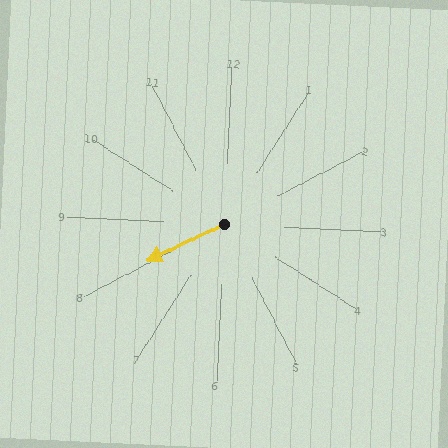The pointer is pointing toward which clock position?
Roughly 8 o'clock.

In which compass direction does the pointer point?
Southwest.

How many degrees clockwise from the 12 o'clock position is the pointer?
Approximately 242 degrees.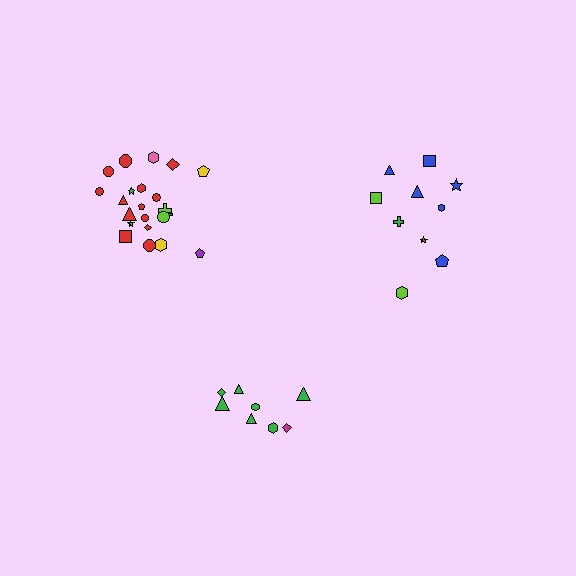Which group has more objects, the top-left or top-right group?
The top-left group.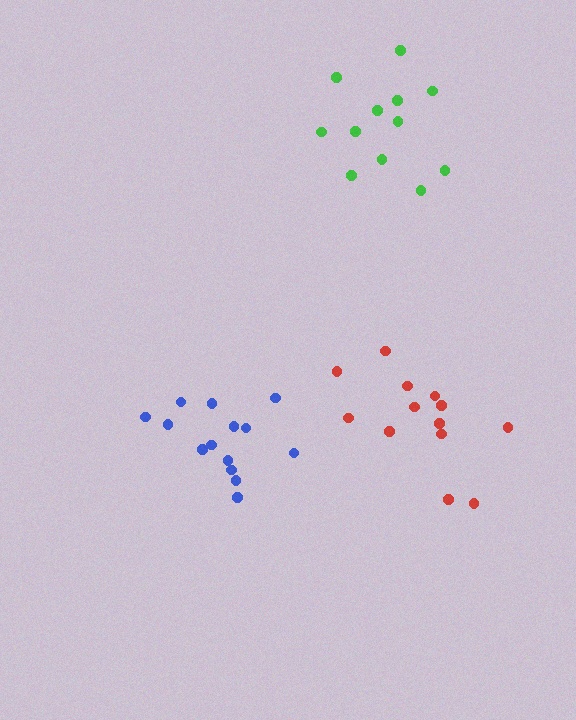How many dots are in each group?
Group 1: 14 dots, Group 2: 13 dots, Group 3: 12 dots (39 total).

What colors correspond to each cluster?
The clusters are colored: blue, red, green.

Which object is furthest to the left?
The blue cluster is leftmost.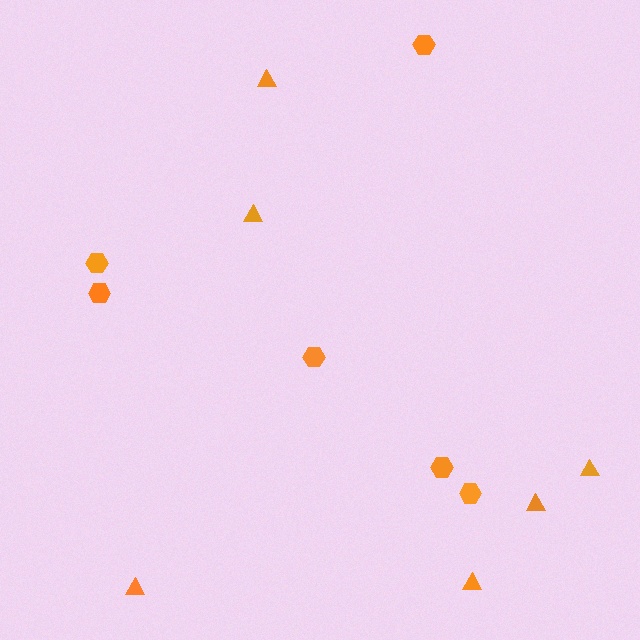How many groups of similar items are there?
There are 2 groups: one group of hexagons (6) and one group of triangles (6).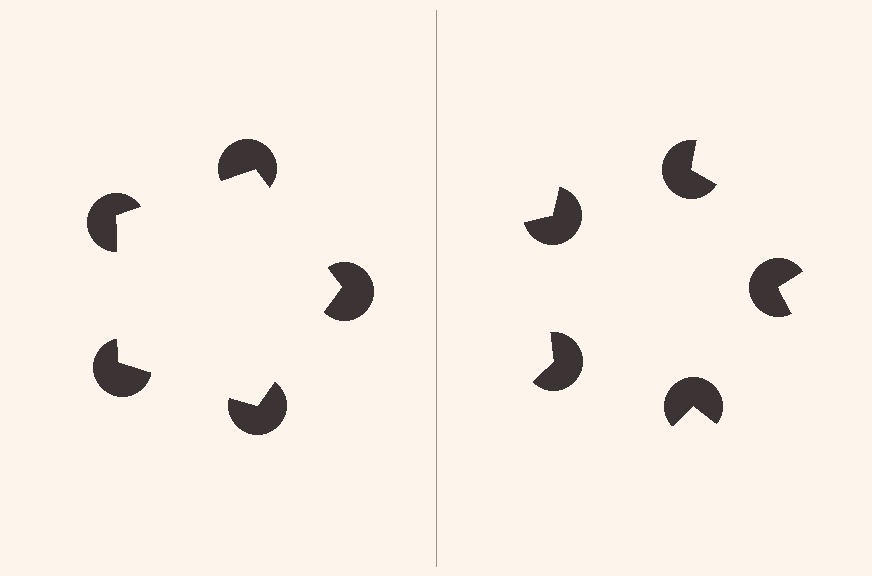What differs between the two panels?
The pac-man discs are positioned identically on both sides; only the wedge orientations differ. On the left they align to a pentagon; on the right they are misaligned.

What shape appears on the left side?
An illusory pentagon.